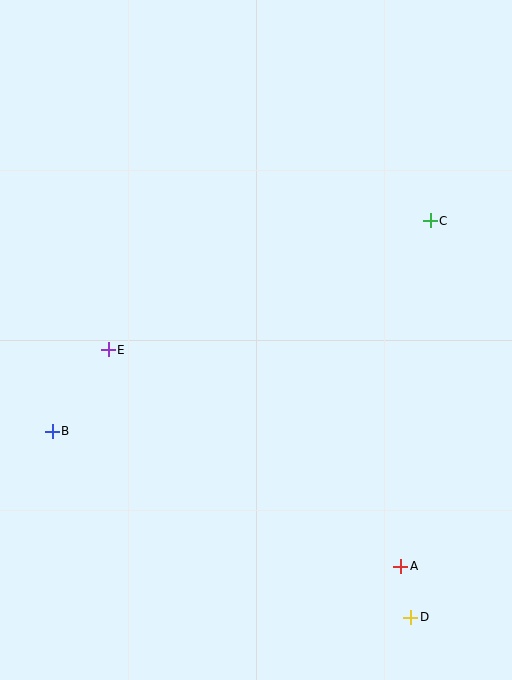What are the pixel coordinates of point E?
Point E is at (108, 350).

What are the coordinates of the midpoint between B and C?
The midpoint between B and C is at (241, 326).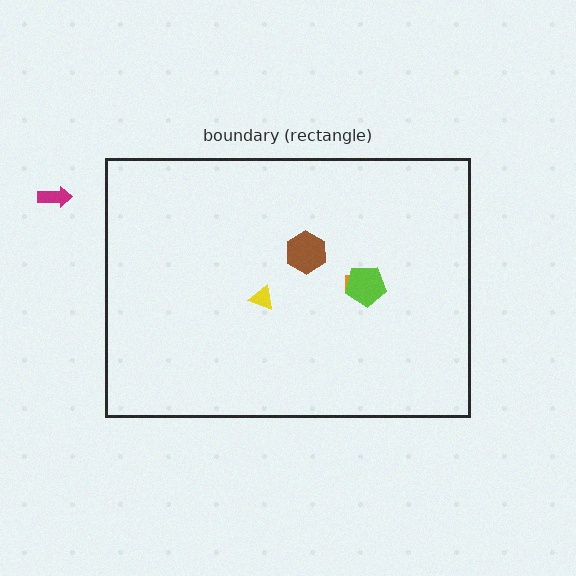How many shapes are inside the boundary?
4 inside, 1 outside.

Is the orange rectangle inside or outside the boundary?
Inside.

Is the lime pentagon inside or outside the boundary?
Inside.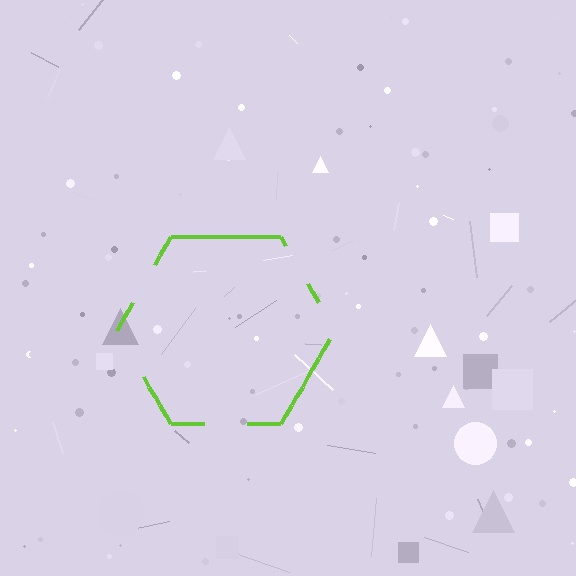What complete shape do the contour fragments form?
The contour fragments form a hexagon.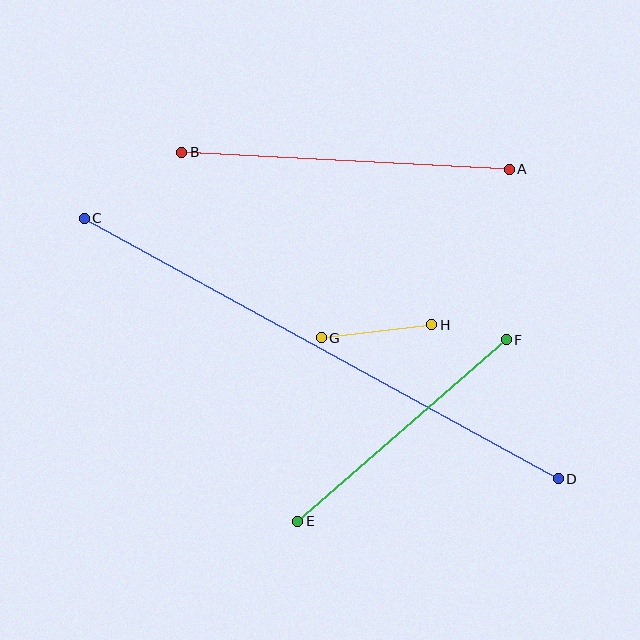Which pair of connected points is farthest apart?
Points C and D are farthest apart.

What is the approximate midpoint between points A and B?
The midpoint is at approximately (345, 161) pixels.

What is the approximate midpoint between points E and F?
The midpoint is at approximately (402, 431) pixels.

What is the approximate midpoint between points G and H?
The midpoint is at approximately (376, 331) pixels.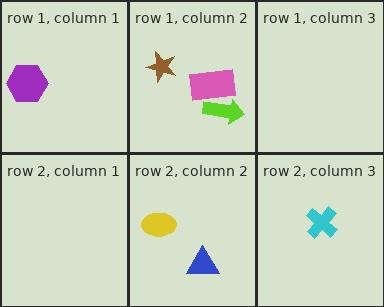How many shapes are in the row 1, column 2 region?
3.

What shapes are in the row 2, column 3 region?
The cyan cross.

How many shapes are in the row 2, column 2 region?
2.